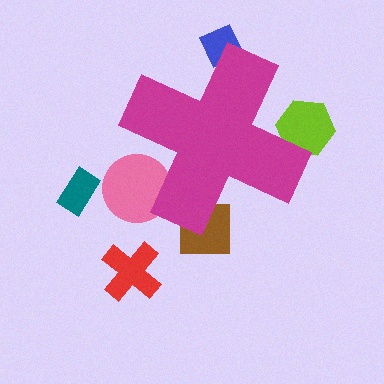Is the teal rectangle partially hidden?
No, the teal rectangle is fully visible.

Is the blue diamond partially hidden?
Yes, the blue diamond is partially hidden behind the magenta cross.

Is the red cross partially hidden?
No, the red cross is fully visible.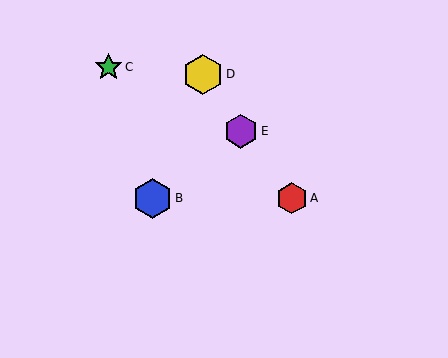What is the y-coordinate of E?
Object E is at y≈131.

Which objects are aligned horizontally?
Objects A, B are aligned horizontally.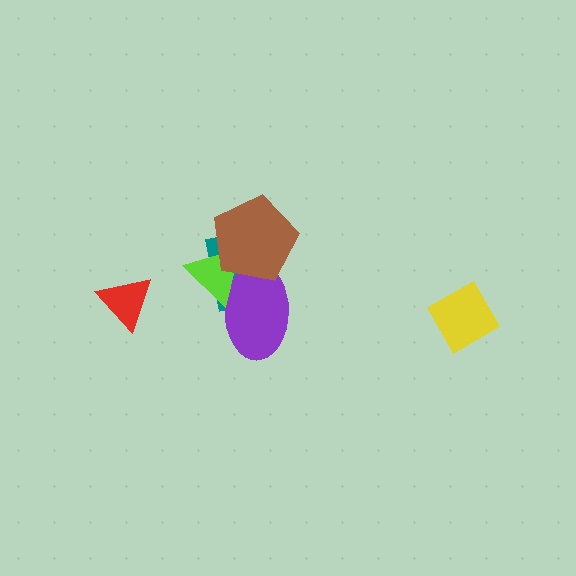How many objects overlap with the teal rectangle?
3 objects overlap with the teal rectangle.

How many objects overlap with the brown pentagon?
3 objects overlap with the brown pentagon.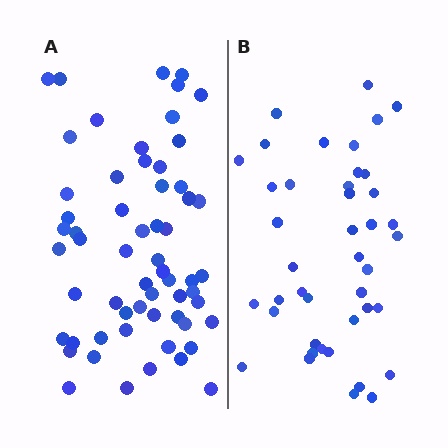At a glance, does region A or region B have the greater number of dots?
Region A (the left region) has more dots.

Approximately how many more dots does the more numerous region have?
Region A has approximately 20 more dots than region B.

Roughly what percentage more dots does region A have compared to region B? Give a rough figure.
About 45% more.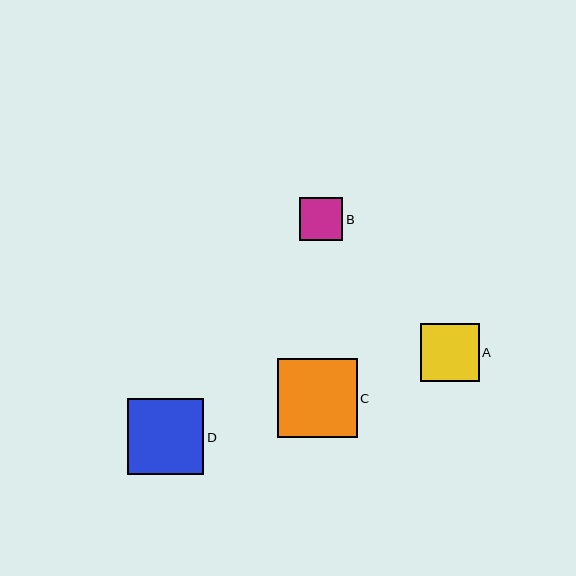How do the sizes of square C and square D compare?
Square C and square D are approximately the same size.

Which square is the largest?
Square C is the largest with a size of approximately 79 pixels.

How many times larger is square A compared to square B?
Square A is approximately 1.4 times the size of square B.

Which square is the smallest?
Square B is the smallest with a size of approximately 43 pixels.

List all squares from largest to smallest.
From largest to smallest: C, D, A, B.